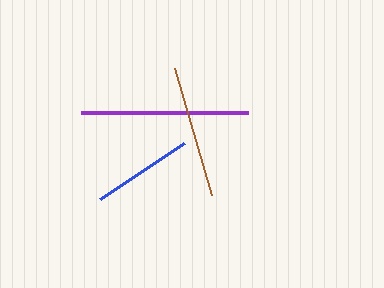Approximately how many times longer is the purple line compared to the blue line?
The purple line is approximately 1.6 times the length of the blue line.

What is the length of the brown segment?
The brown segment is approximately 132 pixels long.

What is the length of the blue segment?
The blue segment is approximately 101 pixels long.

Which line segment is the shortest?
The blue line is the shortest at approximately 101 pixels.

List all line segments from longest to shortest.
From longest to shortest: purple, brown, blue.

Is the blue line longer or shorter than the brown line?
The brown line is longer than the blue line.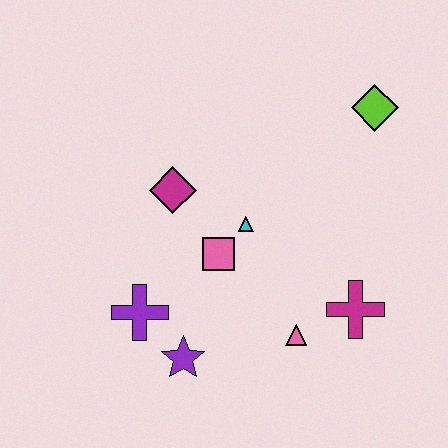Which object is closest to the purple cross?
The purple star is closest to the purple cross.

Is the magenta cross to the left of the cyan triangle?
No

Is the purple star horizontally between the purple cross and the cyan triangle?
Yes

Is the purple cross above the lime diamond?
No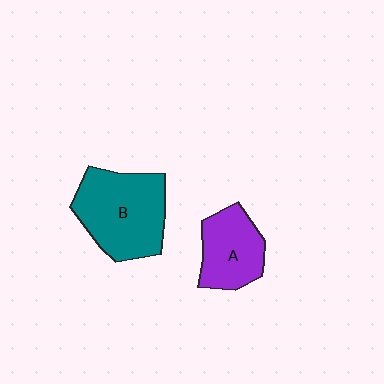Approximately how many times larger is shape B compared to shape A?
Approximately 1.6 times.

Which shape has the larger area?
Shape B (teal).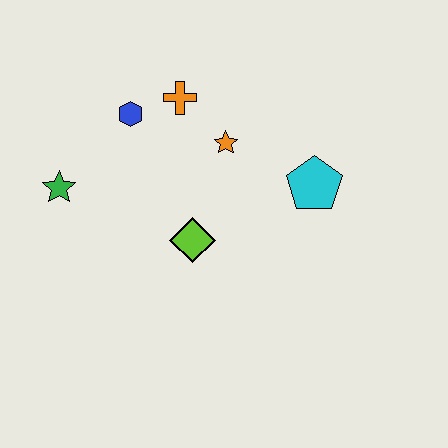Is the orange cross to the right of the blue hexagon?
Yes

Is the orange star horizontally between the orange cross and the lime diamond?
No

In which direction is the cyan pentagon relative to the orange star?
The cyan pentagon is to the right of the orange star.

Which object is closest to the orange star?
The orange cross is closest to the orange star.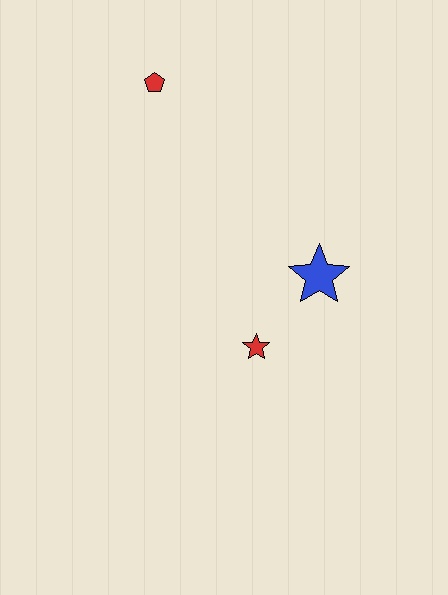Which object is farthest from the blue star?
The red pentagon is farthest from the blue star.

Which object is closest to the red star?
The blue star is closest to the red star.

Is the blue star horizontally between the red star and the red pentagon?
No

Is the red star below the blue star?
Yes